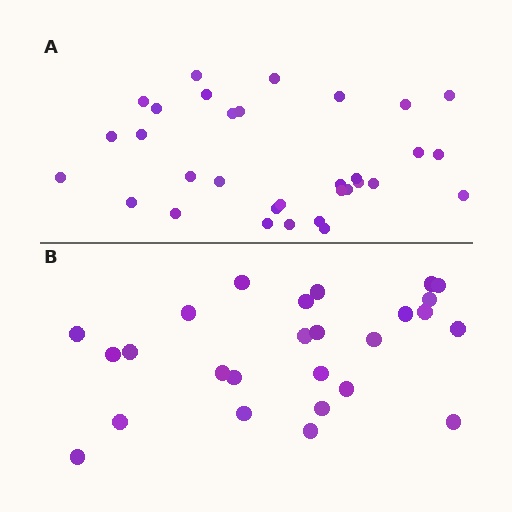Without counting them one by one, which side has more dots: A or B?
Region A (the top region) has more dots.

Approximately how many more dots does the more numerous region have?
Region A has about 6 more dots than region B.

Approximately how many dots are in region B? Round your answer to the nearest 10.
About 30 dots. (The exact count is 26, which rounds to 30.)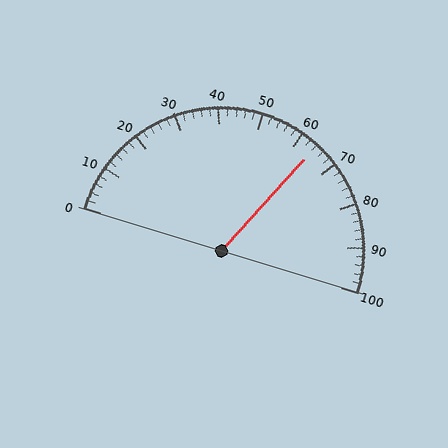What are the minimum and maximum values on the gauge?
The gauge ranges from 0 to 100.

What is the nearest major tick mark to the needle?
The nearest major tick mark is 60.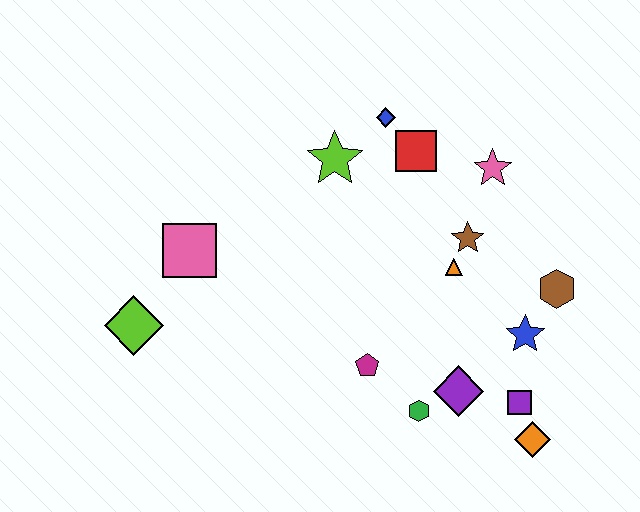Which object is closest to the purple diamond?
The green hexagon is closest to the purple diamond.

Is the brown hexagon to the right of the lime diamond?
Yes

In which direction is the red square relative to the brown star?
The red square is above the brown star.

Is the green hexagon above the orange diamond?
Yes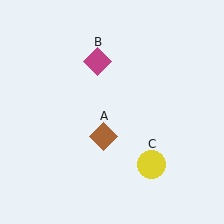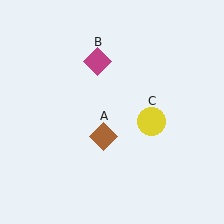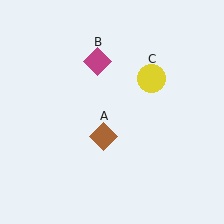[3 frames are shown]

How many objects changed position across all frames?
1 object changed position: yellow circle (object C).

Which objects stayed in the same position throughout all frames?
Brown diamond (object A) and magenta diamond (object B) remained stationary.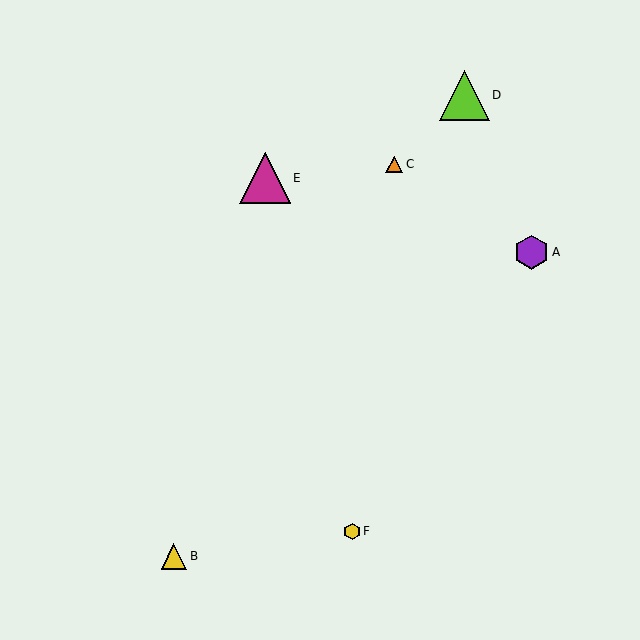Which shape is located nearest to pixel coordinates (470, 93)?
The lime triangle (labeled D) at (465, 95) is nearest to that location.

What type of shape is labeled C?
Shape C is an orange triangle.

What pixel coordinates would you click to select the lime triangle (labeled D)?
Click at (465, 95) to select the lime triangle D.